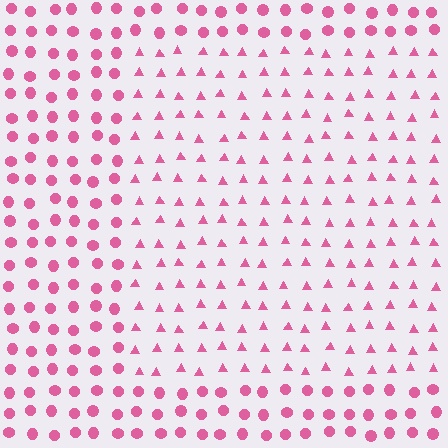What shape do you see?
I see a rectangle.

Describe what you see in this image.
The image is filled with small pink elements arranged in a uniform grid. A rectangle-shaped region contains triangles, while the surrounding area contains circles. The boundary is defined purely by the change in element shape.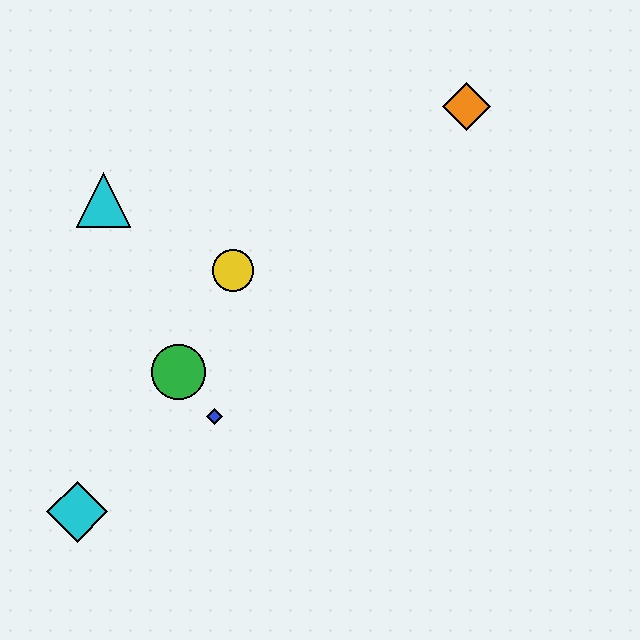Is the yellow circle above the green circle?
Yes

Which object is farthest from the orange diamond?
The cyan diamond is farthest from the orange diamond.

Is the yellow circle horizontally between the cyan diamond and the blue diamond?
No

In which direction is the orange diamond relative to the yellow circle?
The orange diamond is to the right of the yellow circle.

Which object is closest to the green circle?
The blue diamond is closest to the green circle.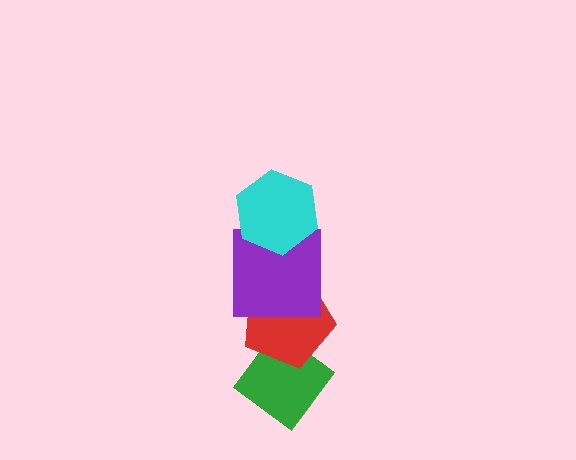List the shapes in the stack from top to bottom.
From top to bottom: the cyan hexagon, the purple square, the red pentagon, the green diamond.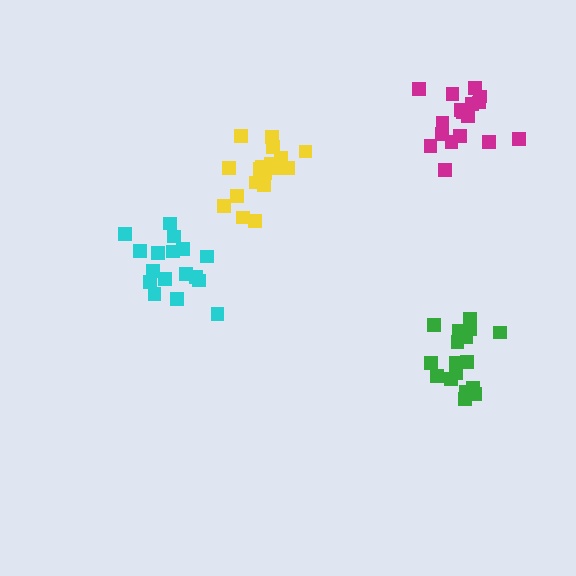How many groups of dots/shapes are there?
There are 4 groups.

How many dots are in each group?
Group 1: 17 dots, Group 2: 17 dots, Group 3: 19 dots, Group 4: 17 dots (70 total).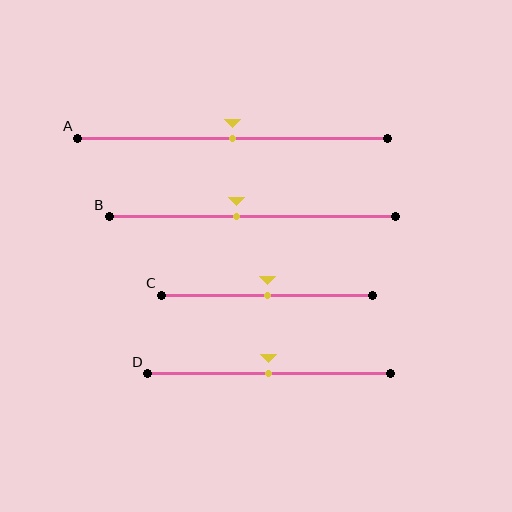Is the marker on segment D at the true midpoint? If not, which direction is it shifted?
Yes, the marker on segment D is at the true midpoint.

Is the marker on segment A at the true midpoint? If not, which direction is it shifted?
Yes, the marker on segment A is at the true midpoint.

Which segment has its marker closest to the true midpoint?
Segment A has its marker closest to the true midpoint.